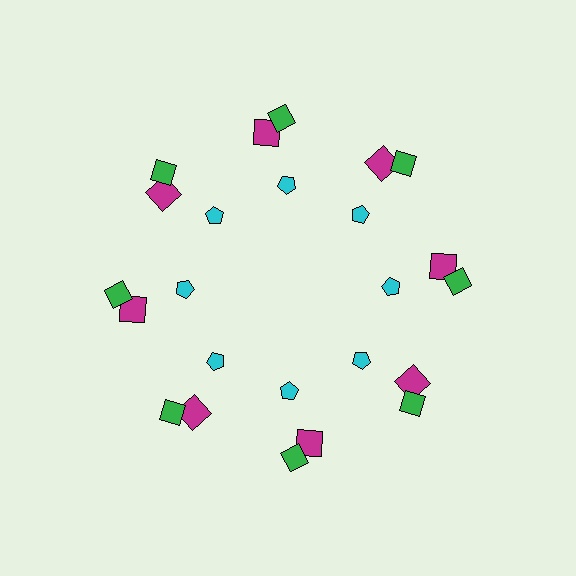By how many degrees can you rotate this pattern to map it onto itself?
The pattern maps onto itself every 45 degrees of rotation.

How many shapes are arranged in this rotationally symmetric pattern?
There are 24 shapes, arranged in 8 groups of 3.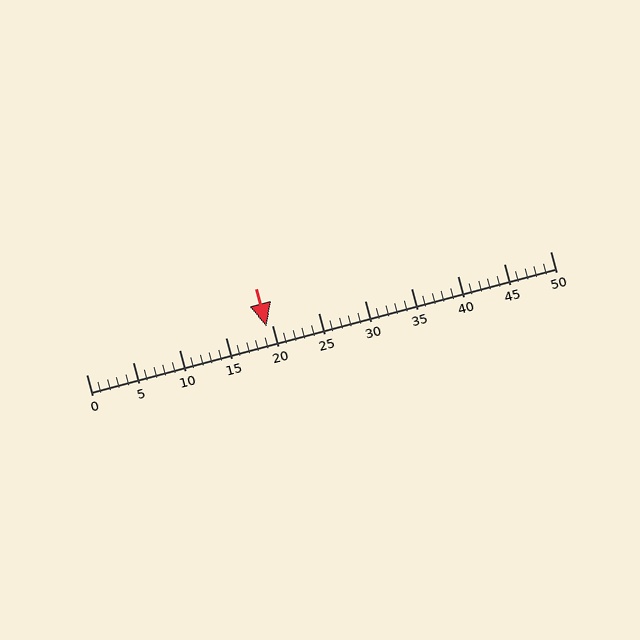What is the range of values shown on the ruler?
The ruler shows values from 0 to 50.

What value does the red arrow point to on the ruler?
The red arrow points to approximately 19.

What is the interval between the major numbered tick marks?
The major tick marks are spaced 5 units apart.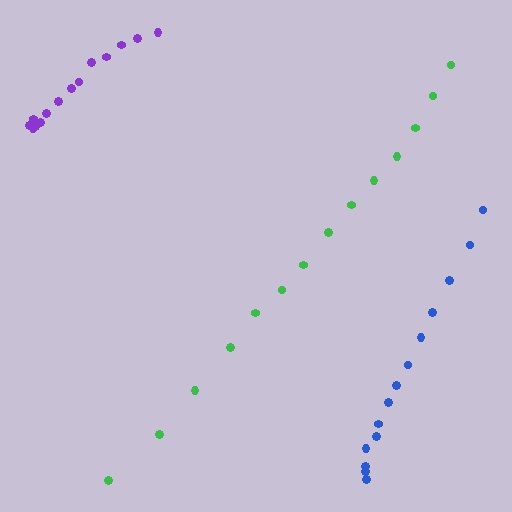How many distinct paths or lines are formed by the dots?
There are 3 distinct paths.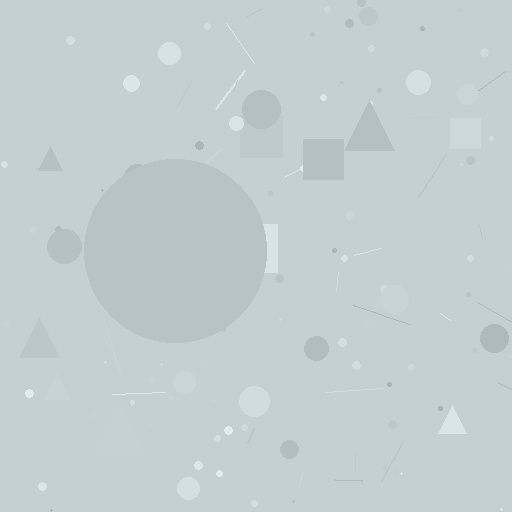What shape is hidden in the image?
A circle is hidden in the image.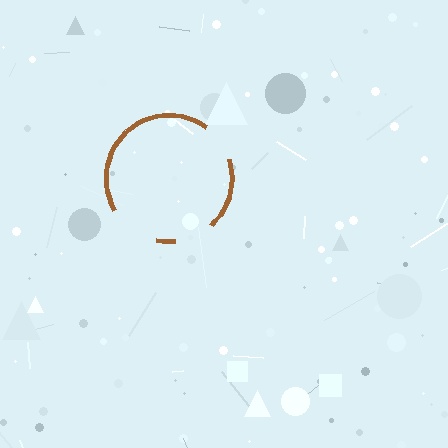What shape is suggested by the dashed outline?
The dashed outline suggests a circle.